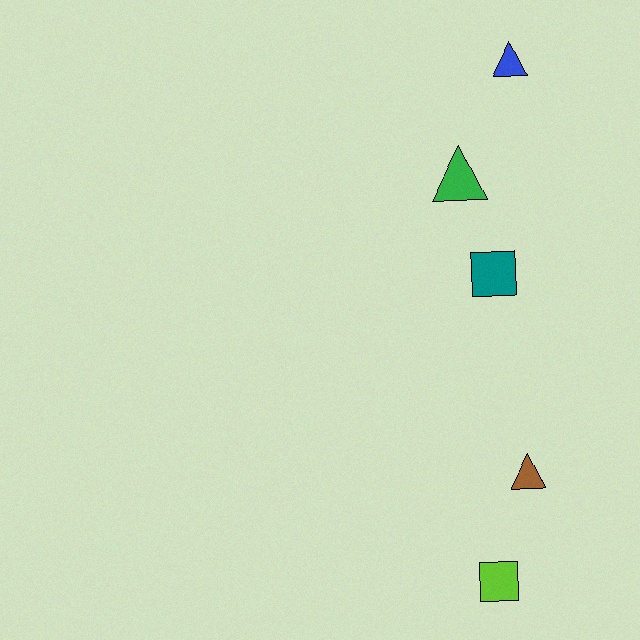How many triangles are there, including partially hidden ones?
There are 3 triangles.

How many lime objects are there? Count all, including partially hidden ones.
There is 1 lime object.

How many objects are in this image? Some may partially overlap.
There are 5 objects.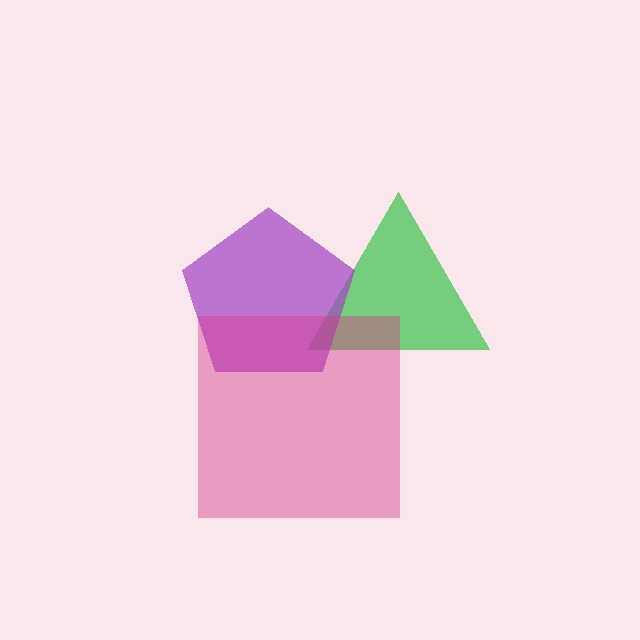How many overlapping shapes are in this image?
There are 3 overlapping shapes in the image.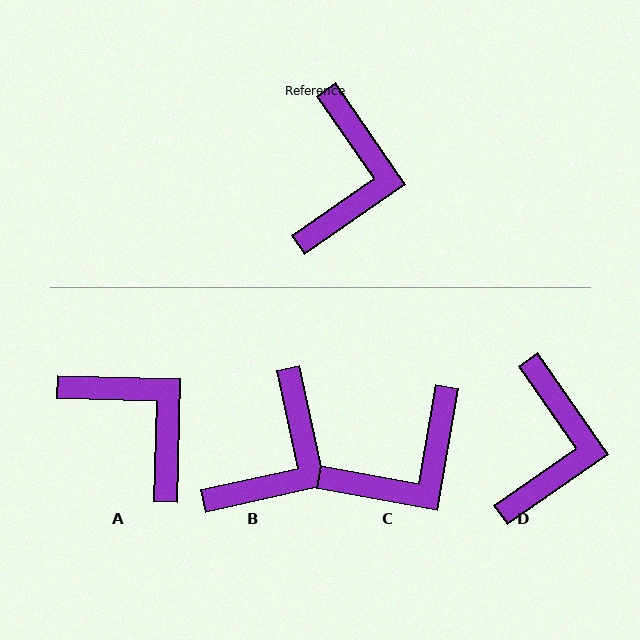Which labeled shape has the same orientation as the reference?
D.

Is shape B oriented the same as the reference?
No, it is off by about 23 degrees.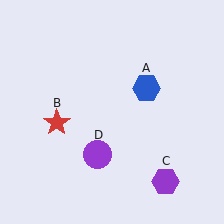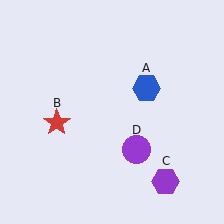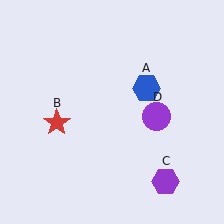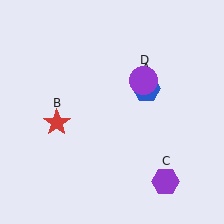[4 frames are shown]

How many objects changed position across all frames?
1 object changed position: purple circle (object D).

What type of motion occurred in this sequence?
The purple circle (object D) rotated counterclockwise around the center of the scene.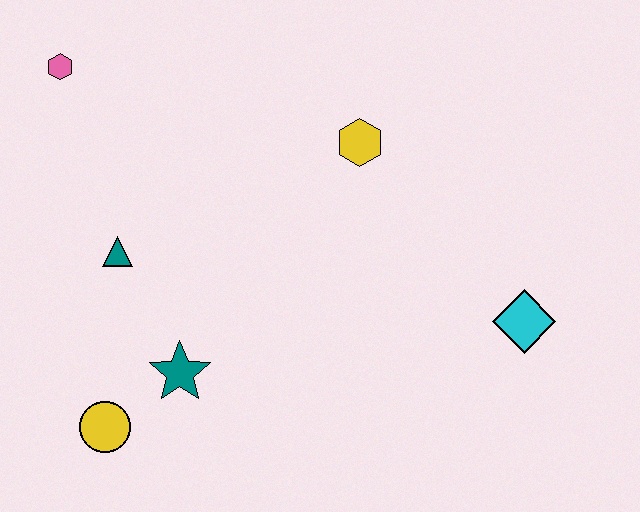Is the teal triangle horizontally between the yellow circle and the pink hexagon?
No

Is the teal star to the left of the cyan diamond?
Yes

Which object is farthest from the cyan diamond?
The pink hexagon is farthest from the cyan diamond.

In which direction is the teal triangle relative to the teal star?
The teal triangle is above the teal star.